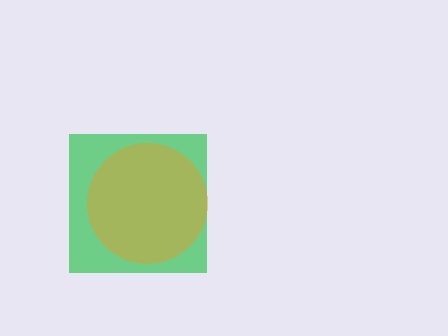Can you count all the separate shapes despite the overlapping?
Yes, there are 2 separate shapes.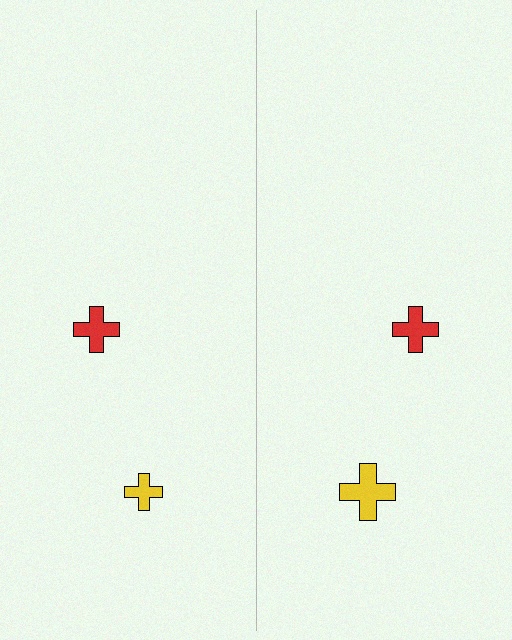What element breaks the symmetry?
The yellow cross on the right side has a different size than its mirror counterpart.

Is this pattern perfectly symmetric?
No, the pattern is not perfectly symmetric. The yellow cross on the right side has a different size than its mirror counterpart.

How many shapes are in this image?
There are 4 shapes in this image.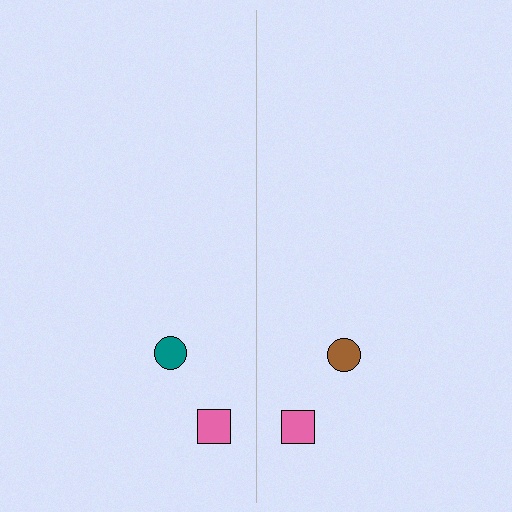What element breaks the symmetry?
The brown circle on the right side breaks the symmetry — its mirror counterpart is teal.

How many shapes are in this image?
There are 4 shapes in this image.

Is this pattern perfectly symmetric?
No, the pattern is not perfectly symmetric. The brown circle on the right side breaks the symmetry — its mirror counterpart is teal.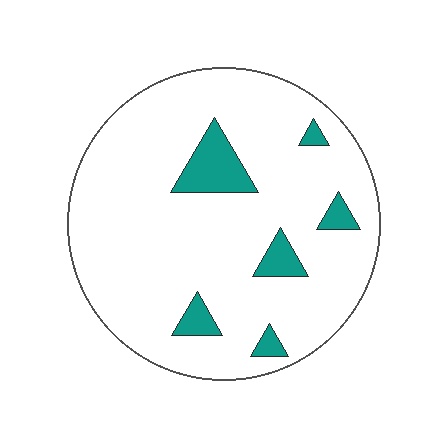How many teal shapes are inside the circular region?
6.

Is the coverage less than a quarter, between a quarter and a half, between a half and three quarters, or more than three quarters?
Less than a quarter.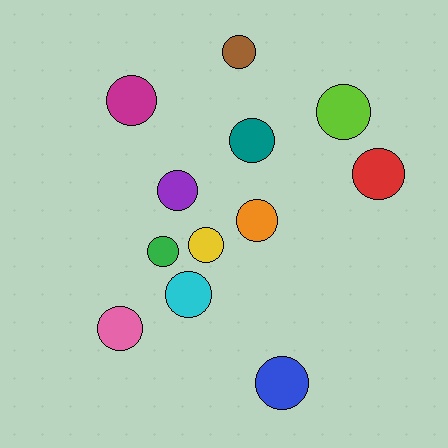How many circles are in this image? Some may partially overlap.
There are 12 circles.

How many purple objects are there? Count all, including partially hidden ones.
There is 1 purple object.